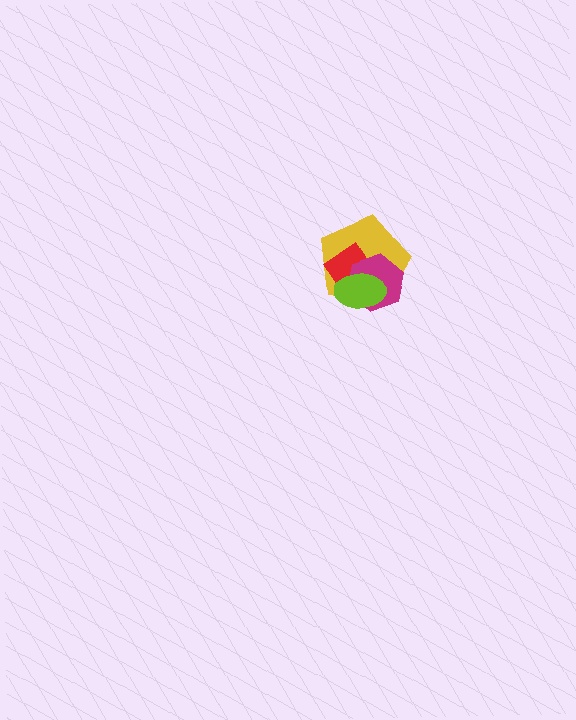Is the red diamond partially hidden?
Yes, it is partially covered by another shape.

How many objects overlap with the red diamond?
3 objects overlap with the red diamond.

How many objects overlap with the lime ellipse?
3 objects overlap with the lime ellipse.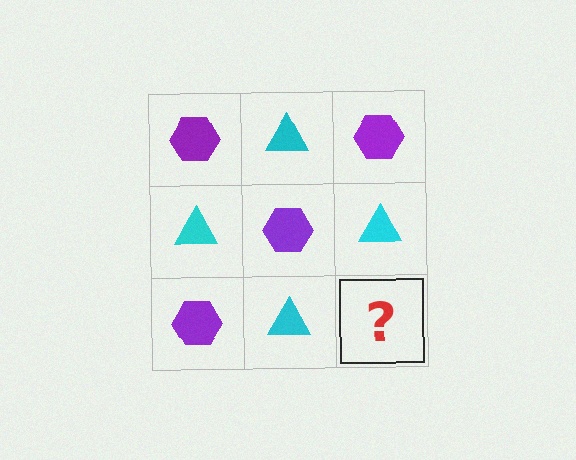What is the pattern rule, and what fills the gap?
The rule is that it alternates purple hexagon and cyan triangle in a checkerboard pattern. The gap should be filled with a purple hexagon.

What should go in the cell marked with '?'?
The missing cell should contain a purple hexagon.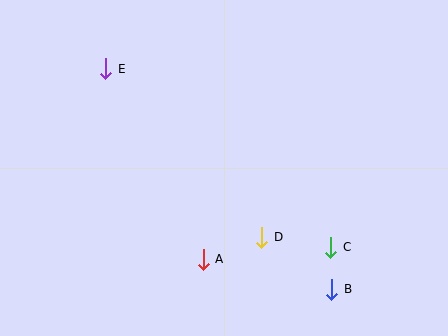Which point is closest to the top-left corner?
Point E is closest to the top-left corner.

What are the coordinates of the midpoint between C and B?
The midpoint between C and B is at (331, 268).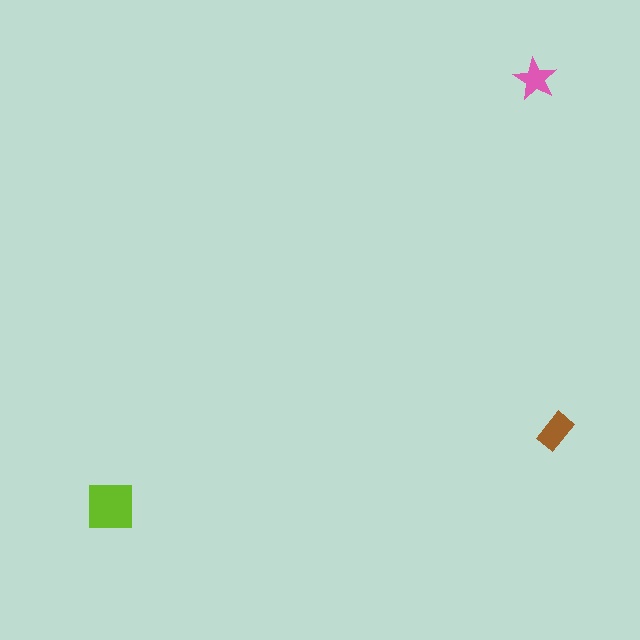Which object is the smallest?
The pink star.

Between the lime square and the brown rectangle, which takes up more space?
The lime square.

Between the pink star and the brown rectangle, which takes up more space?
The brown rectangle.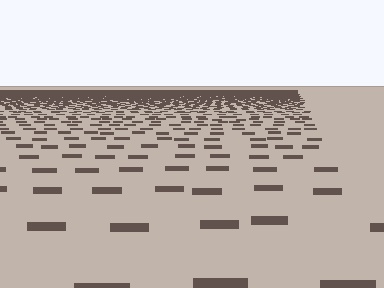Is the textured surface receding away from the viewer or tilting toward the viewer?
The surface is receding away from the viewer. Texture elements get smaller and denser toward the top.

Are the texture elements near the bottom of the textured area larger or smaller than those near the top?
Larger. Near the bottom, elements are closer to the viewer and appear at a bigger on-screen size.